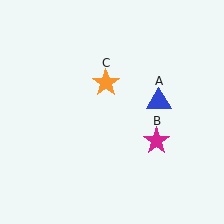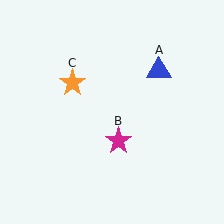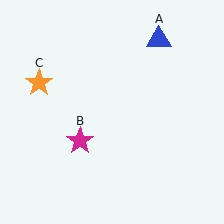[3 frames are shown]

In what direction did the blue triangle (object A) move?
The blue triangle (object A) moved up.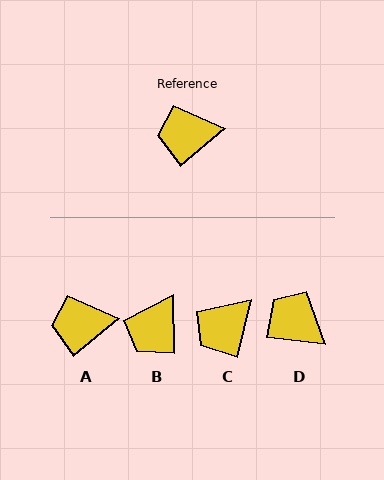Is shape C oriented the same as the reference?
No, it is off by about 36 degrees.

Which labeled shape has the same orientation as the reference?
A.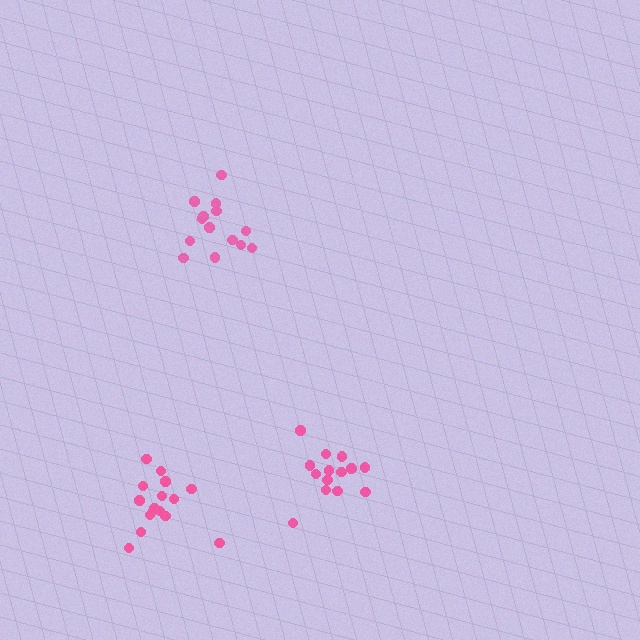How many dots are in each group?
Group 1: 16 dots, Group 2: 14 dots, Group 3: 14 dots (44 total).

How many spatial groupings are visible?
There are 3 spatial groupings.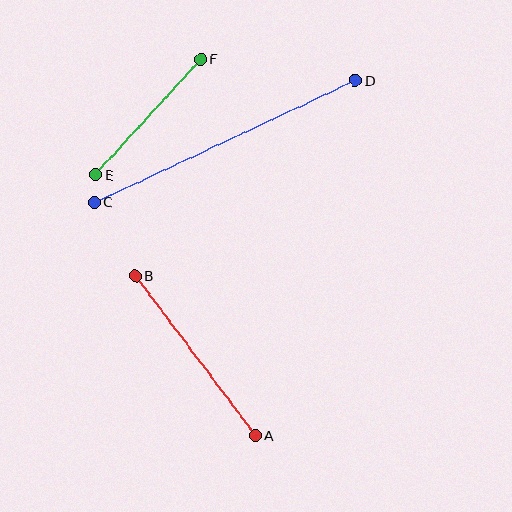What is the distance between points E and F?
The distance is approximately 157 pixels.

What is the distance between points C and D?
The distance is approximately 288 pixels.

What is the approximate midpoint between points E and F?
The midpoint is at approximately (148, 117) pixels.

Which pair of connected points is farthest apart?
Points C and D are farthest apart.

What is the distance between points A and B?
The distance is approximately 199 pixels.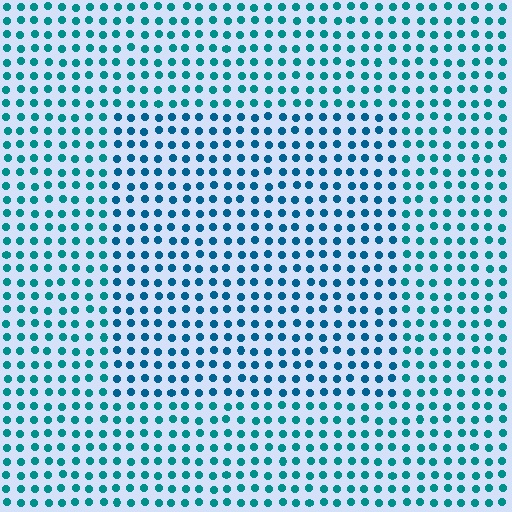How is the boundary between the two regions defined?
The boundary is defined purely by a slight shift in hue (about 22 degrees). Spacing, size, and orientation are identical on both sides.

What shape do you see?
I see a rectangle.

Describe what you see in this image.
The image is filled with small teal elements in a uniform arrangement. A rectangle-shaped region is visible where the elements are tinted to a slightly different hue, forming a subtle color boundary.